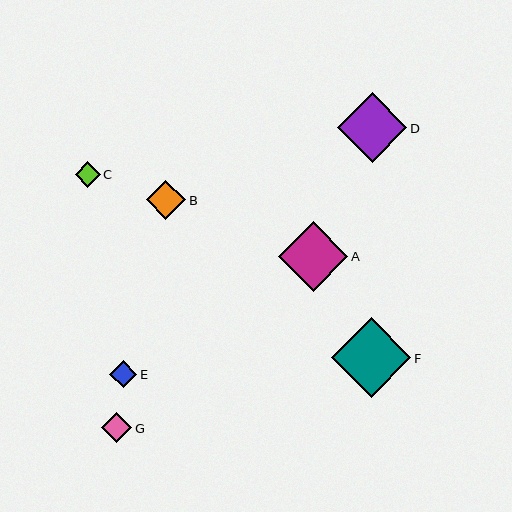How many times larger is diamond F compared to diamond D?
Diamond F is approximately 1.2 times the size of diamond D.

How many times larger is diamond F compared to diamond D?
Diamond F is approximately 1.2 times the size of diamond D.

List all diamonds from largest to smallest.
From largest to smallest: F, A, D, B, G, E, C.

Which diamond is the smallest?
Diamond C is the smallest with a size of approximately 25 pixels.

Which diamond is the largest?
Diamond F is the largest with a size of approximately 80 pixels.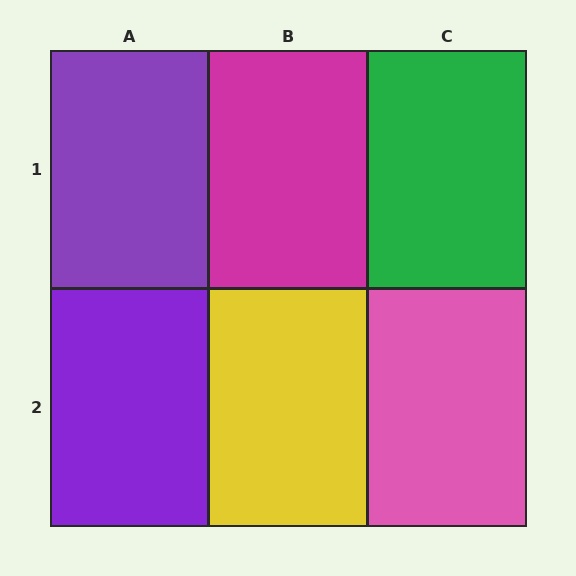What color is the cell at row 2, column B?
Yellow.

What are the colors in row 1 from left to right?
Purple, magenta, green.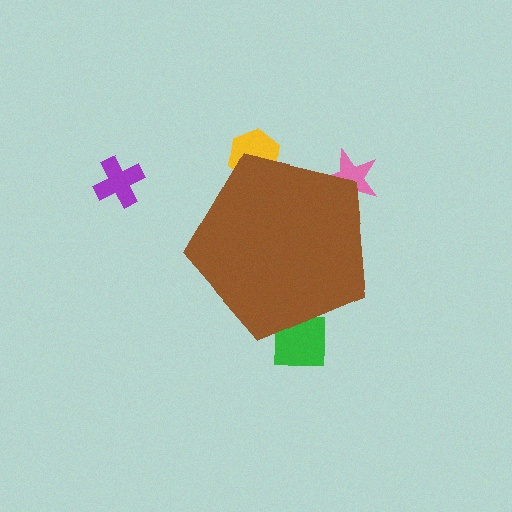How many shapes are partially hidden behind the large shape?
3 shapes are partially hidden.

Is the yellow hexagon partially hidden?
Yes, the yellow hexagon is partially hidden behind the brown pentagon.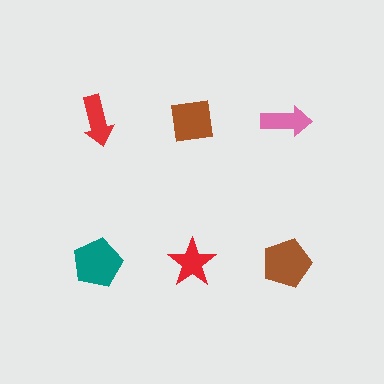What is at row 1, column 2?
A brown square.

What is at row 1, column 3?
A pink arrow.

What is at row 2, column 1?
A teal pentagon.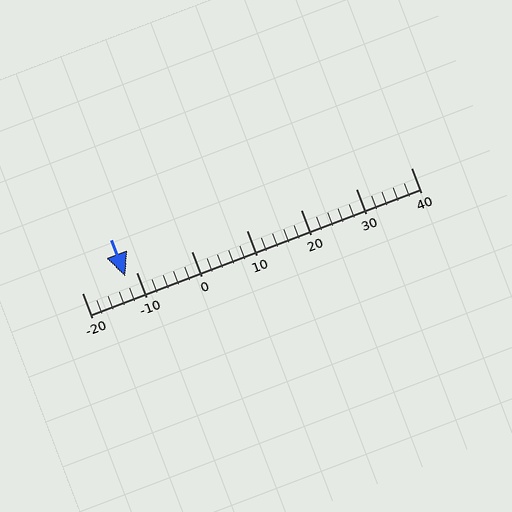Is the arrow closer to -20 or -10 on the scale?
The arrow is closer to -10.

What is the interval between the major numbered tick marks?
The major tick marks are spaced 10 units apart.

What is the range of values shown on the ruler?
The ruler shows values from -20 to 40.